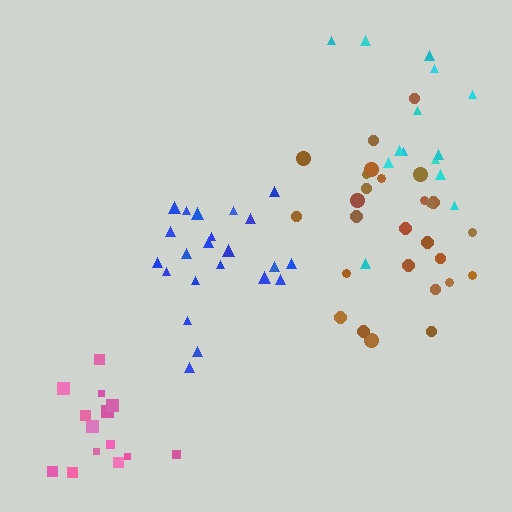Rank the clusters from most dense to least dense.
blue, pink, brown, cyan.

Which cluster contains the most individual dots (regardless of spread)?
Brown (27).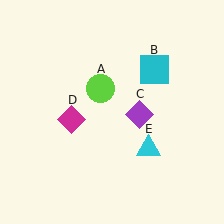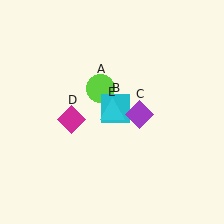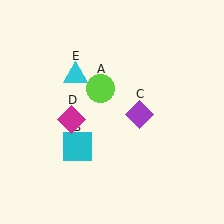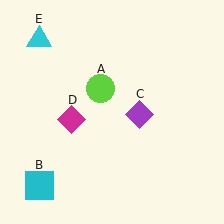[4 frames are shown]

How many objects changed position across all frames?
2 objects changed position: cyan square (object B), cyan triangle (object E).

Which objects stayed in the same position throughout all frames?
Lime circle (object A) and purple diamond (object C) and magenta diamond (object D) remained stationary.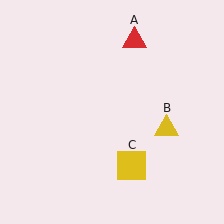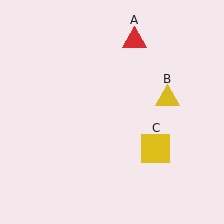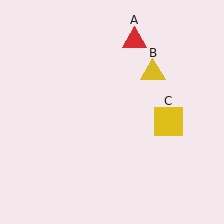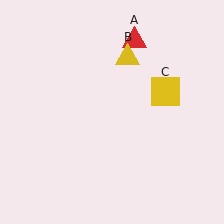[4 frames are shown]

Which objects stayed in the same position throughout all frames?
Red triangle (object A) remained stationary.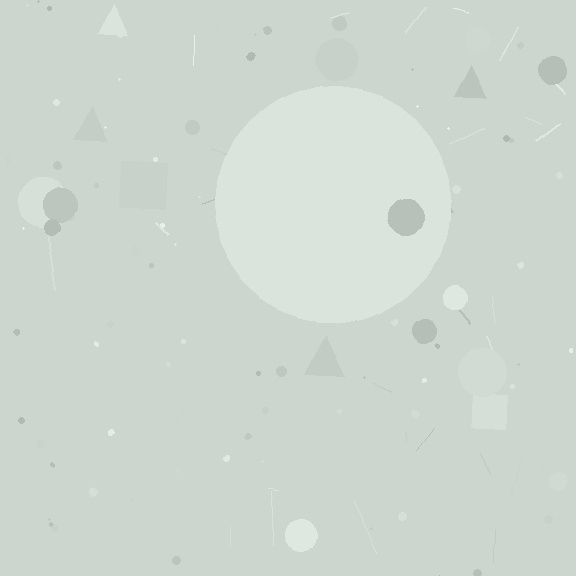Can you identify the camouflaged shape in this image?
The camouflaged shape is a circle.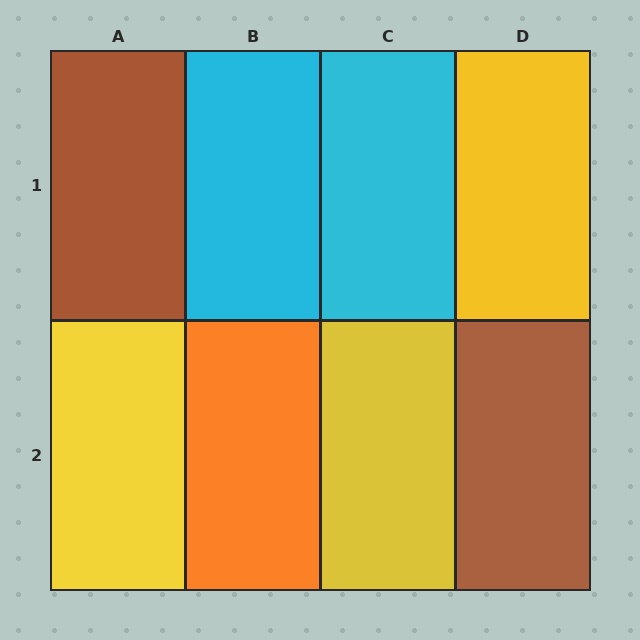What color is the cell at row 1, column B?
Cyan.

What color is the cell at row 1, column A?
Brown.